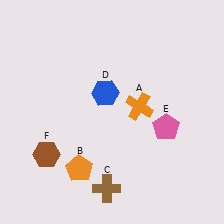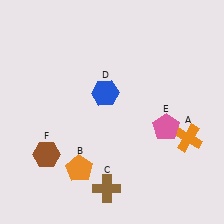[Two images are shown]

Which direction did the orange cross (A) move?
The orange cross (A) moved right.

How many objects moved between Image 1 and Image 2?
1 object moved between the two images.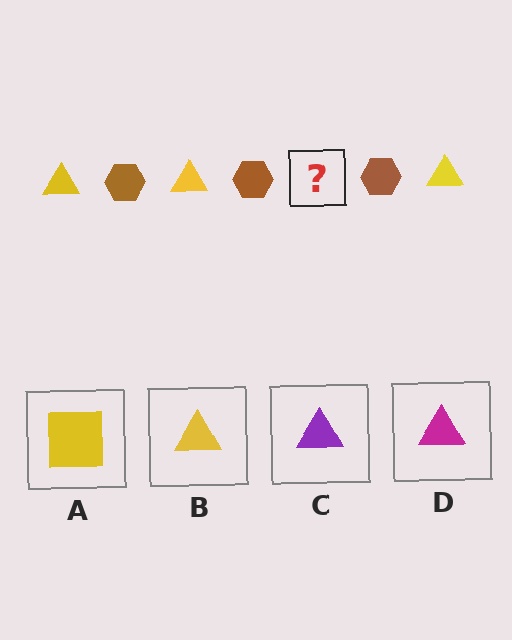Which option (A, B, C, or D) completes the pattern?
B.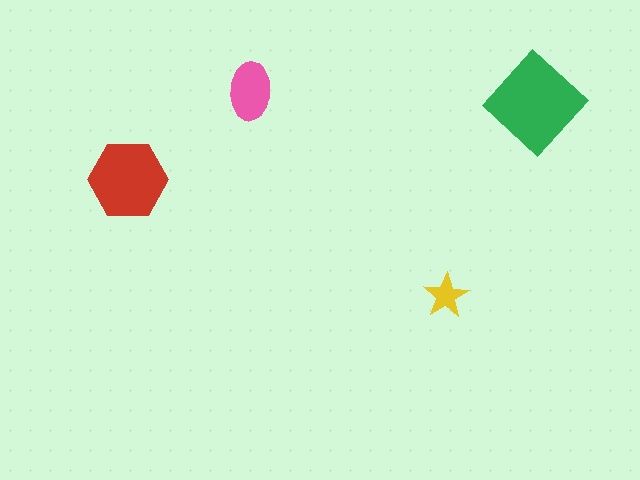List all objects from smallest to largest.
The yellow star, the pink ellipse, the red hexagon, the green diamond.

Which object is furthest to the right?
The green diamond is rightmost.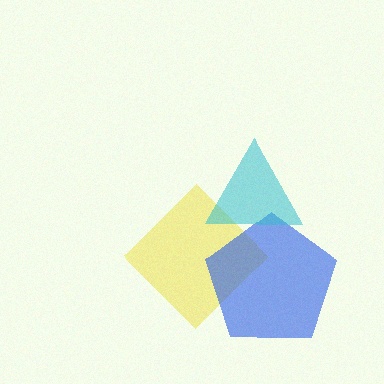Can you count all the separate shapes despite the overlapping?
Yes, there are 3 separate shapes.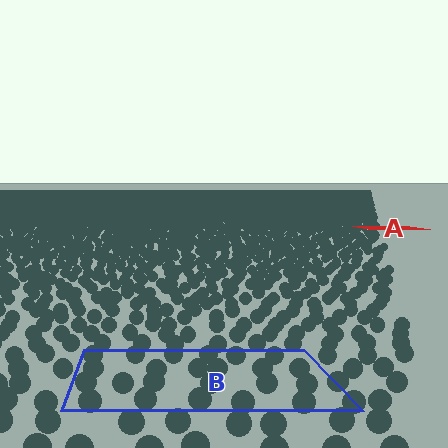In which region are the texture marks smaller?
The texture marks are smaller in region A, because it is farther away.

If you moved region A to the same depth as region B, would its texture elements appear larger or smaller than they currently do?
They would appear larger. At a closer depth, the same texture elements are projected at a bigger on-screen size.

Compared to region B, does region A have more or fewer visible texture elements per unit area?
Region A has more texture elements per unit area — they are packed more densely because it is farther away.